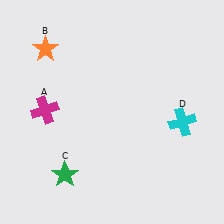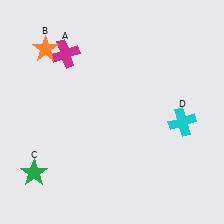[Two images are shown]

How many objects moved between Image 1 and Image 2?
2 objects moved between the two images.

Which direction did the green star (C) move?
The green star (C) moved left.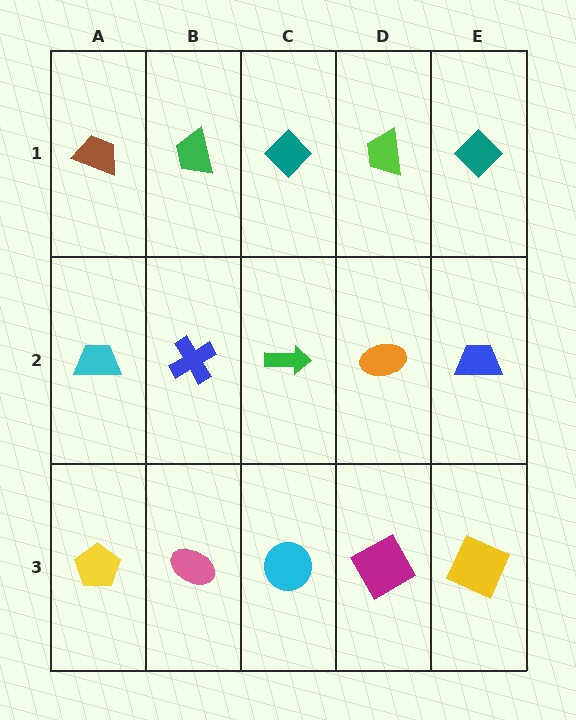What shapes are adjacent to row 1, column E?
A blue trapezoid (row 2, column E), a lime trapezoid (row 1, column D).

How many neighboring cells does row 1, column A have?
2.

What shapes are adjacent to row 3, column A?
A cyan trapezoid (row 2, column A), a pink ellipse (row 3, column B).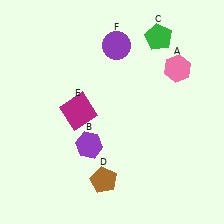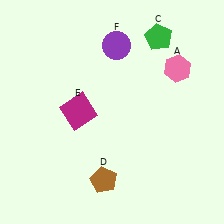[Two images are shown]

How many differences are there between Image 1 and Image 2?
There is 1 difference between the two images.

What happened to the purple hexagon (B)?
The purple hexagon (B) was removed in Image 2. It was in the bottom-left area of Image 1.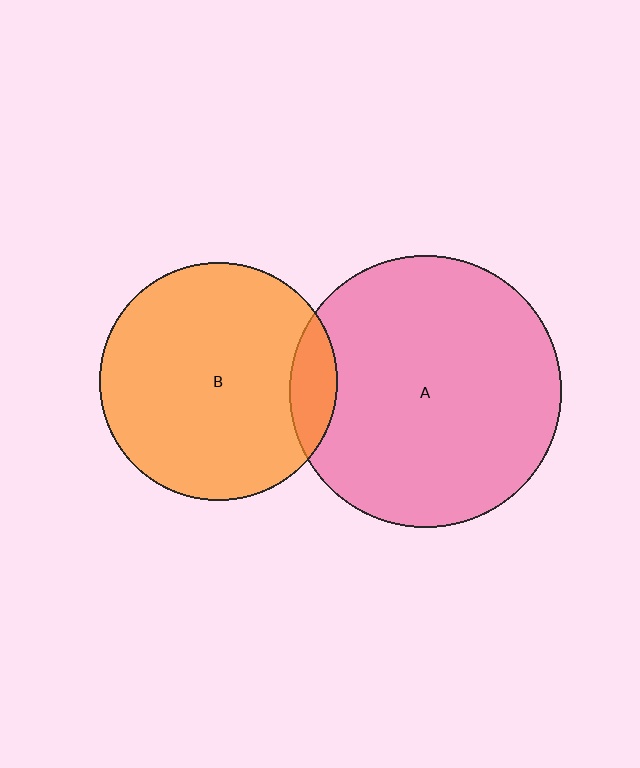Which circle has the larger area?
Circle A (pink).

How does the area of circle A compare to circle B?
Approximately 1.3 times.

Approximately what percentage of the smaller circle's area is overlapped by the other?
Approximately 10%.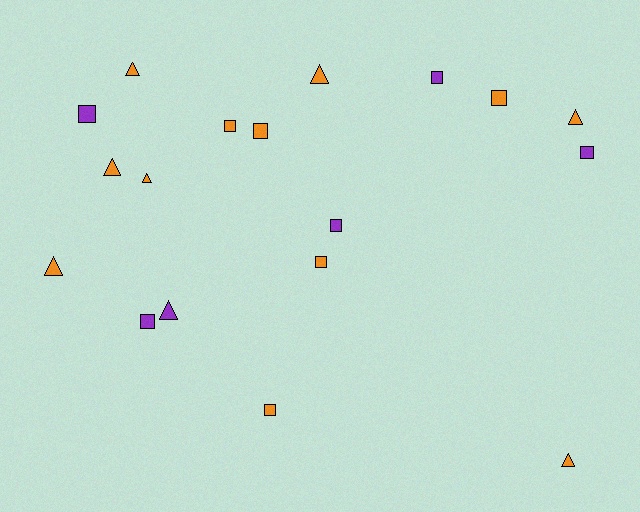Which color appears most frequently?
Orange, with 12 objects.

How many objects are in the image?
There are 18 objects.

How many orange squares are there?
There are 5 orange squares.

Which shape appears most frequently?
Square, with 10 objects.